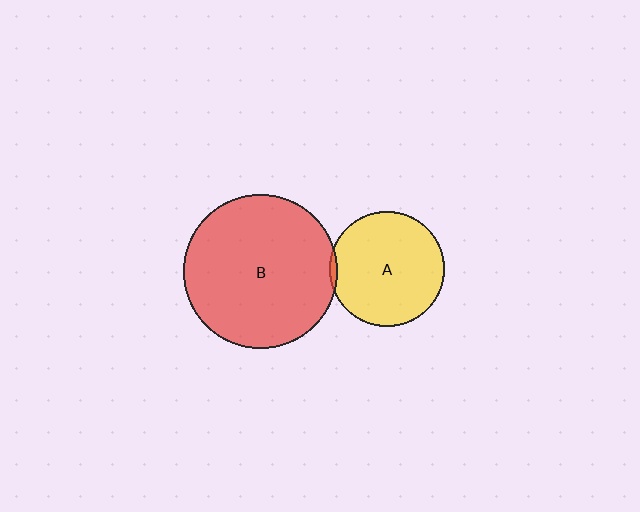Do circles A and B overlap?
Yes.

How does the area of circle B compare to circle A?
Approximately 1.8 times.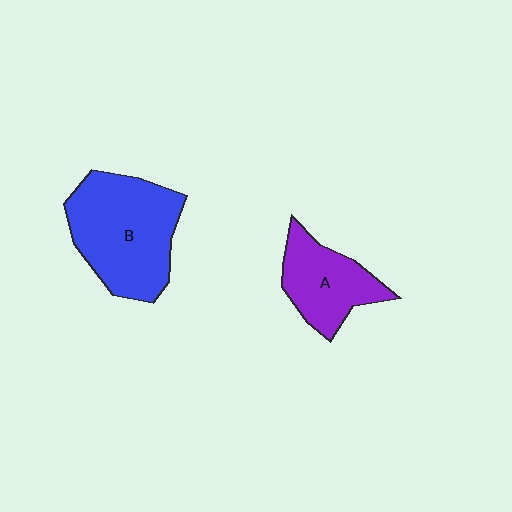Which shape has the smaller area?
Shape A (purple).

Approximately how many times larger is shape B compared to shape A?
Approximately 1.7 times.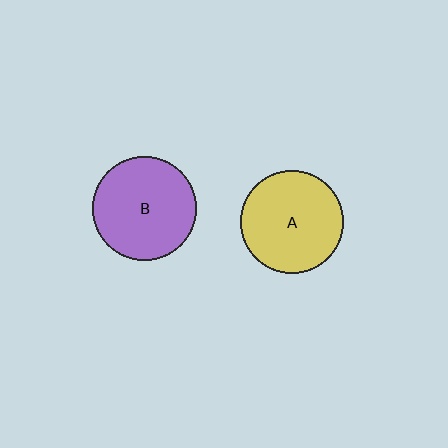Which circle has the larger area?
Circle B (purple).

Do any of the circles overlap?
No, none of the circles overlap.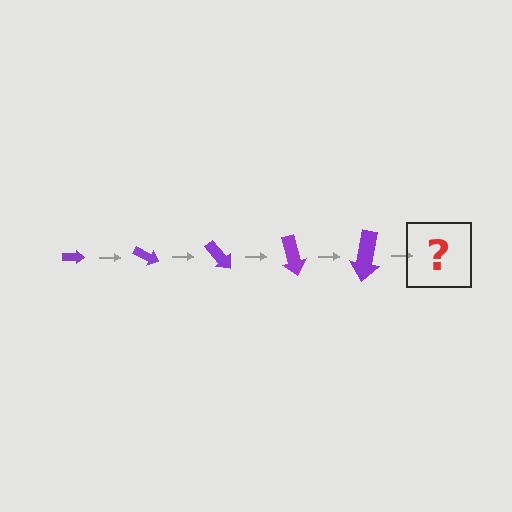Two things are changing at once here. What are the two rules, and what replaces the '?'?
The two rules are that the arrow grows larger each step and it rotates 25 degrees each step. The '?' should be an arrow, larger than the previous one and rotated 125 degrees from the start.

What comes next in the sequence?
The next element should be an arrow, larger than the previous one and rotated 125 degrees from the start.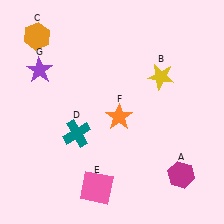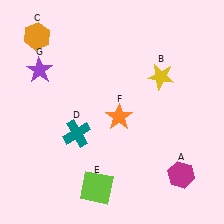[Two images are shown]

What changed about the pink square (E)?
In Image 1, E is pink. In Image 2, it changed to lime.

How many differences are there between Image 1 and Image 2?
There is 1 difference between the two images.